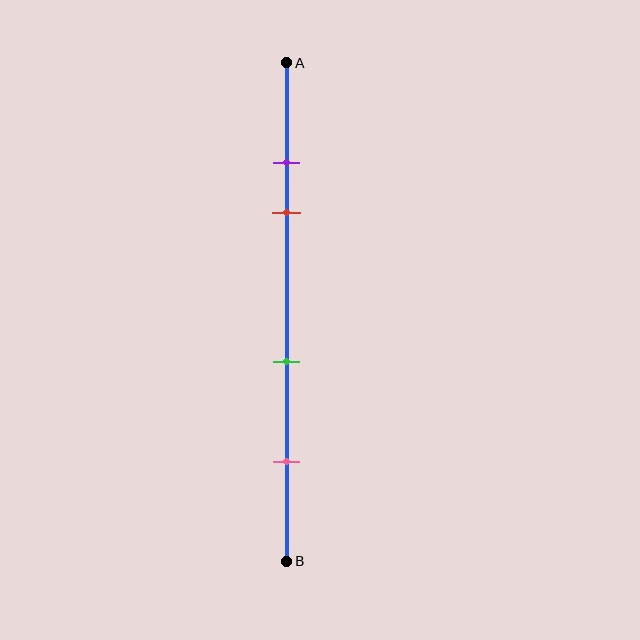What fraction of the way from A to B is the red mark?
The red mark is approximately 30% (0.3) of the way from A to B.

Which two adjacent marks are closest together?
The purple and red marks are the closest adjacent pair.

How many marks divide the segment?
There are 4 marks dividing the segment.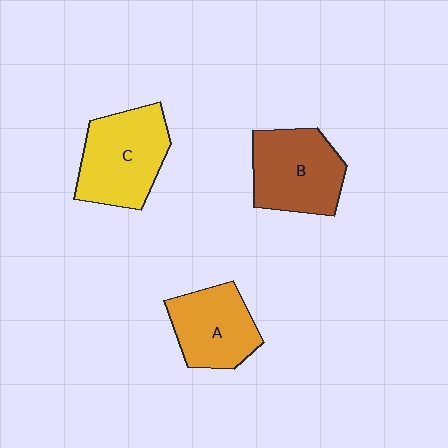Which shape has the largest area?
Shape C (yellow).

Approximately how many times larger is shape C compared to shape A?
Approximately 1.2 times.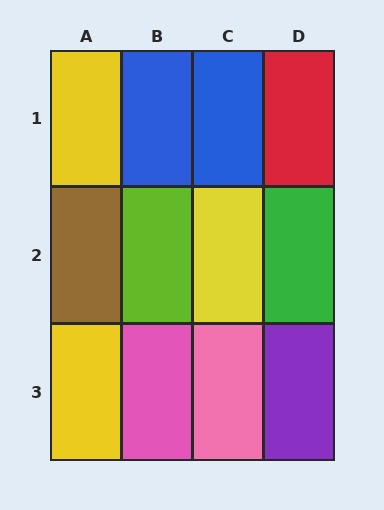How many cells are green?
1 cell is green.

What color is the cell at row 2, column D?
Green.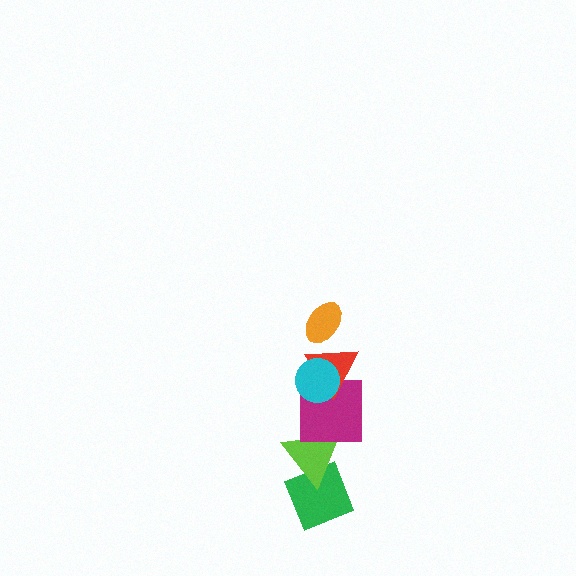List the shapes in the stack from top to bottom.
From top to bottom: the orange ellipse, the cyan circle, the red triangle, the magenta square, the lime triangle, the green diamond.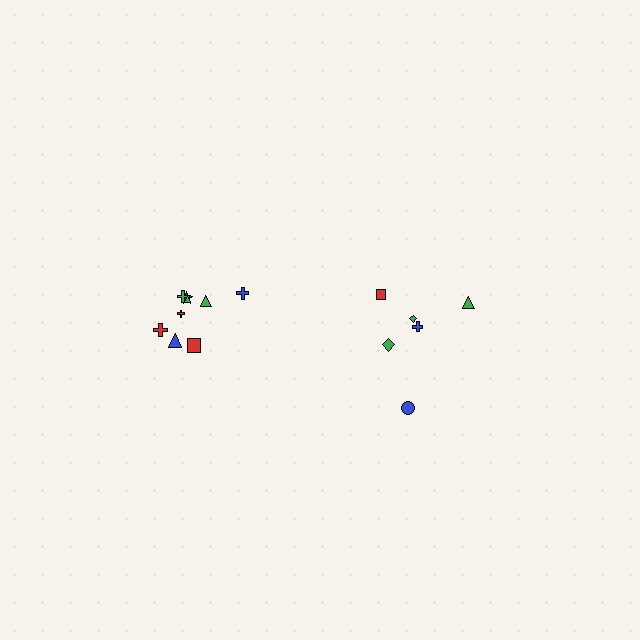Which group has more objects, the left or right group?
The left group.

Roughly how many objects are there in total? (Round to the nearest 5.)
Roughly 15 objects in total.